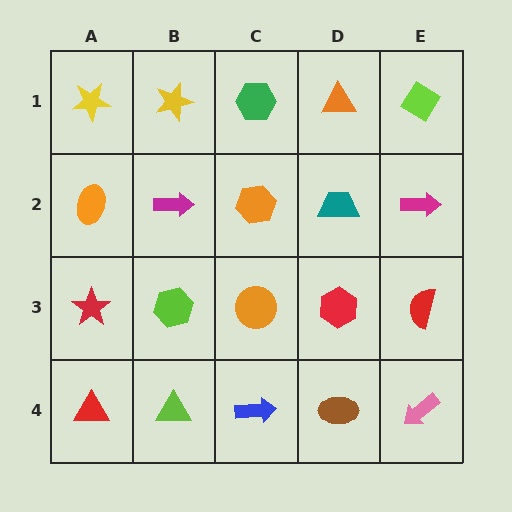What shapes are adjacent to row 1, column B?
A magenta arrow (row 2, column B), a yellow star (row 1, column A), a green hexagon (row 1, column C).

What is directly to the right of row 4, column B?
A blue arrow.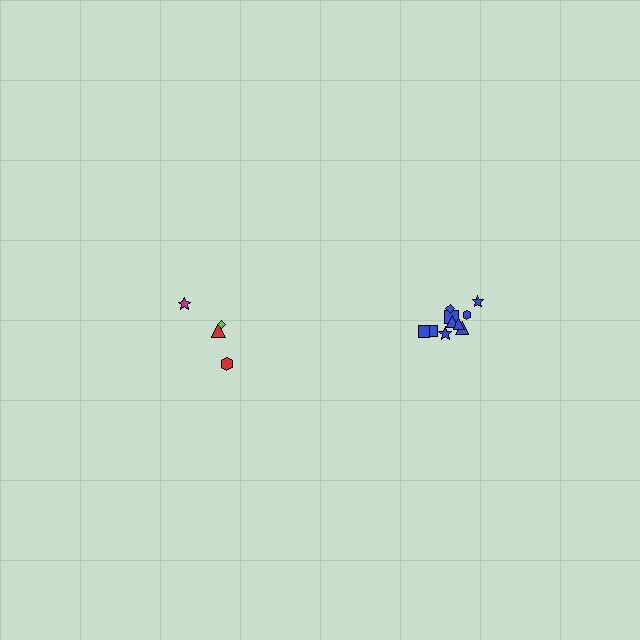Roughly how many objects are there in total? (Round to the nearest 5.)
Roughly 15 objects in total.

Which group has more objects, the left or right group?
The right group.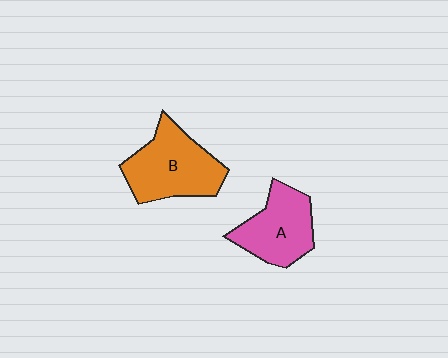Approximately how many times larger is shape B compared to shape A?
Approximately 1.2 times.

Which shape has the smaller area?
Shape A (pink).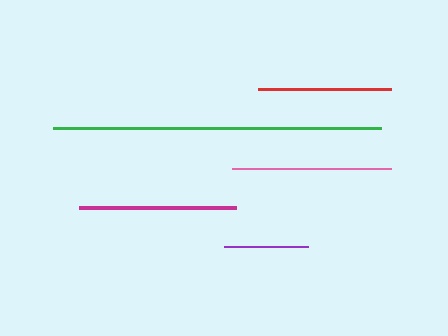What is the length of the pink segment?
The pink segment is approximately 159 pixels long.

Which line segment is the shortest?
The purple line is the shortest at approximately 84 pixels.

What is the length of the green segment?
The green segment is approximately 328 pixels long.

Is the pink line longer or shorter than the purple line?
The pink line is longer than the purple line.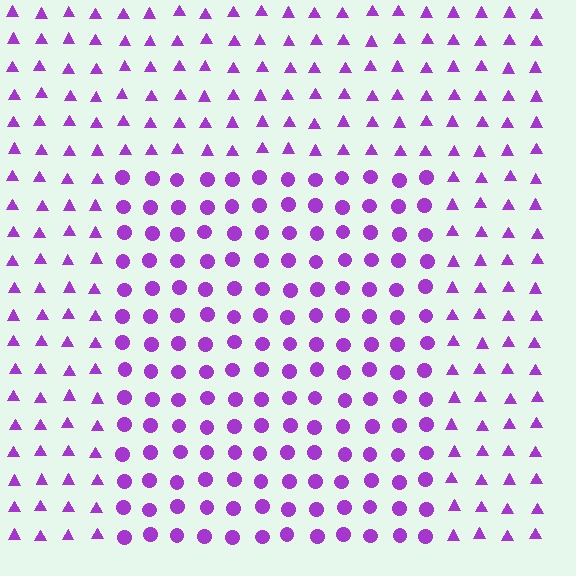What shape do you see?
I see a rectangle.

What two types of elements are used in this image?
The image uses circles inside the rectangle region and triangles outside it.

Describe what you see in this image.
The image is filled with small purple elements arranged in a uniform grid. A rectangle-shaped region contains circles, while the surrounding area contains triangles. The boundary is defined purely by the change in element shape.